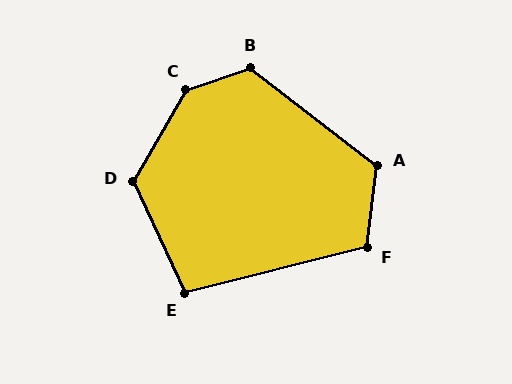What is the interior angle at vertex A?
Approximately 120 degrees (obtuse).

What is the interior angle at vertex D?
Approximately 125 degrees (obtuse).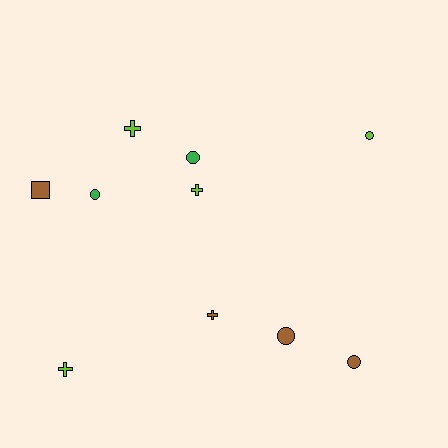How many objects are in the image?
There are 10 objects.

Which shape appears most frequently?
Circle, with 5 objects.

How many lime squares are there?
There are no lime squares.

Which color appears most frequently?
Brown, with 4 objects.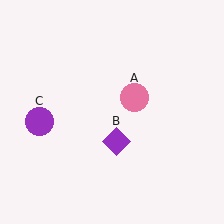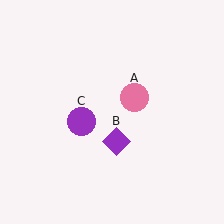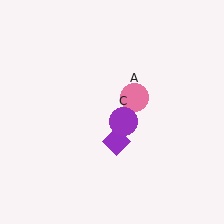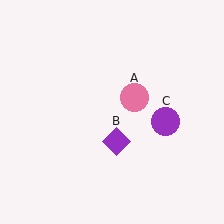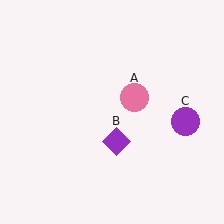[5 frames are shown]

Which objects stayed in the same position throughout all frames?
Pink circle (object A) and purple diamond (object B) remained stationary.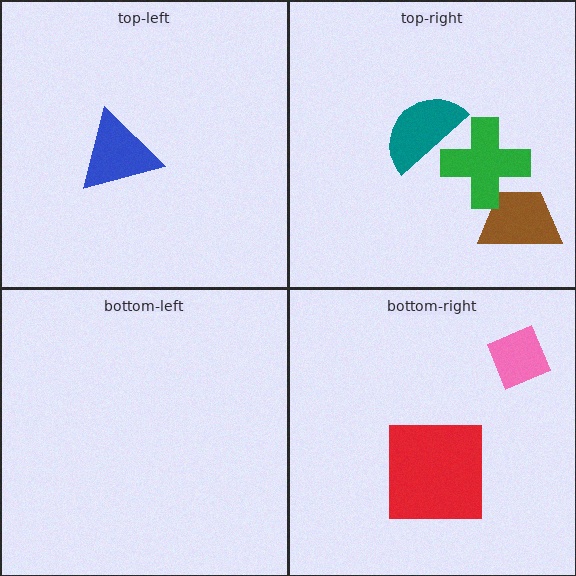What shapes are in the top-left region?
The blue triangle.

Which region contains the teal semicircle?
The top-right region.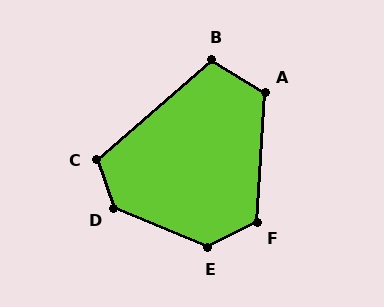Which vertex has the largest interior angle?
D, at approximately 132 degrees.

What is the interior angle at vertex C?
Approximately 112 degrees (obtuse).